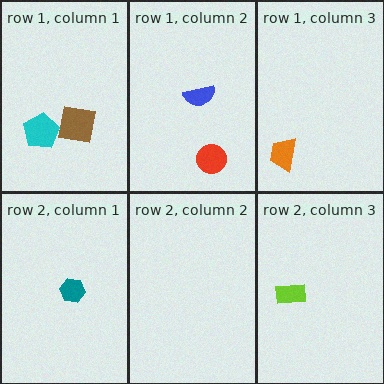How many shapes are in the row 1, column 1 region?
2.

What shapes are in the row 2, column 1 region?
The teal hexagon.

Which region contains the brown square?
The row 1, column 1 region.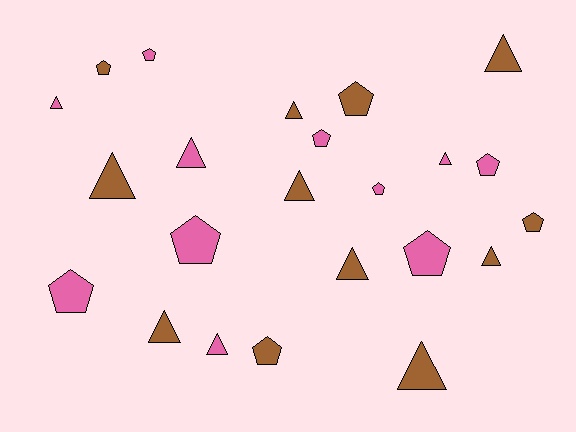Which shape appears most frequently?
Triangle, with 12 objects.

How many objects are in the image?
There are 23 objects.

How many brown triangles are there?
There are 8 brown triangles.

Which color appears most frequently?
Brown, with 12 objects.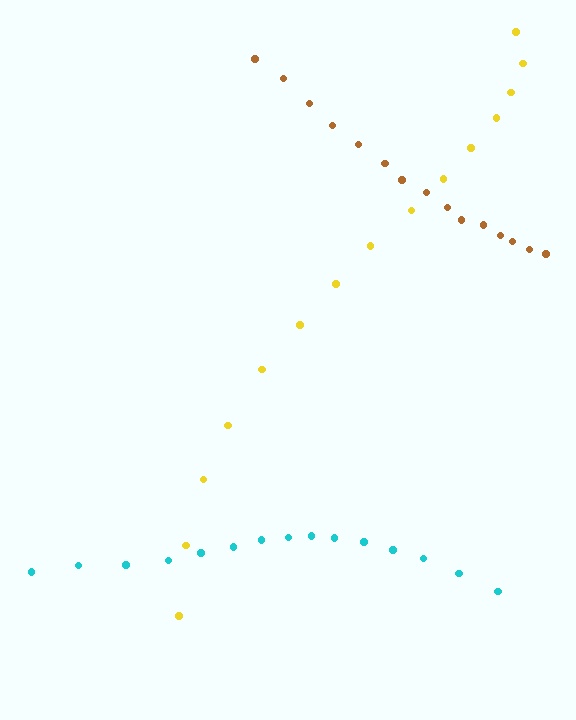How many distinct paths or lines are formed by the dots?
There are 3 distinct paths.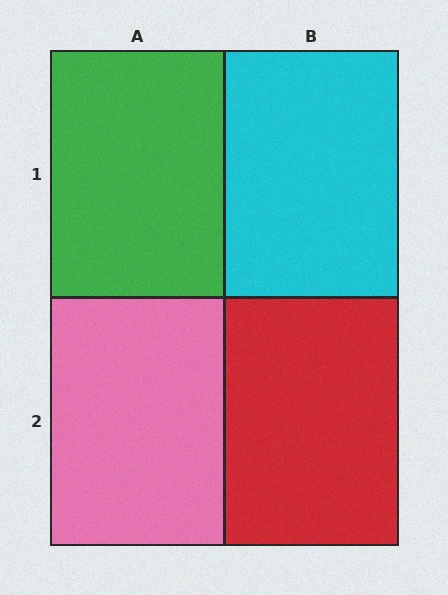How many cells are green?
1 cell is green.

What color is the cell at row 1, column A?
Green.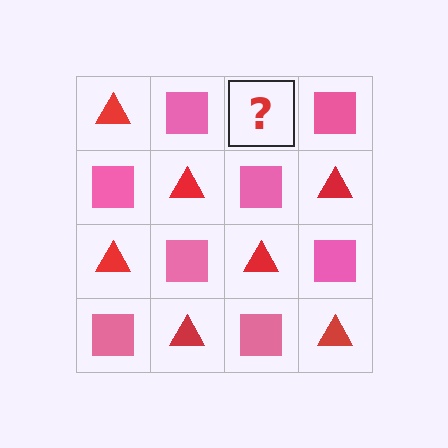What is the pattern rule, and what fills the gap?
The rule is that it alternates red triangle and pink square in a checkerboard pattern. The gap should be filled with a red triangle.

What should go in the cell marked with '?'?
The missing cell should contain a red triangle.